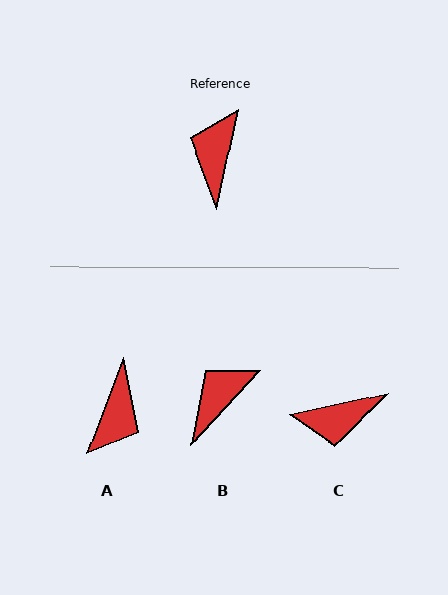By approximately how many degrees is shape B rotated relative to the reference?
Approximately 31 degrees clockwise.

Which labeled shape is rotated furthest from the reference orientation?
A, about 171 degrees away.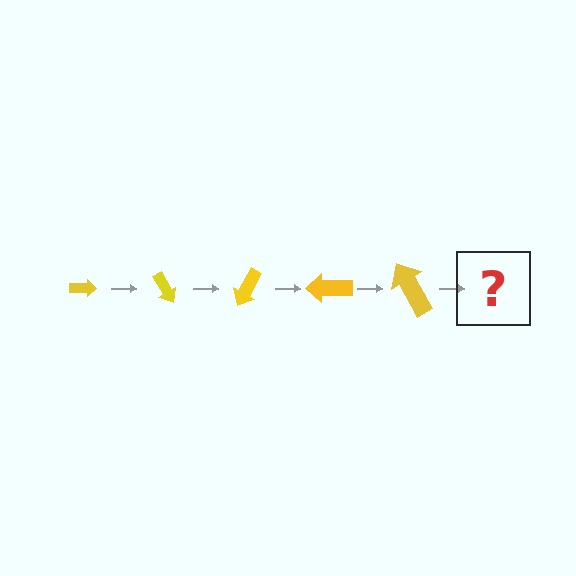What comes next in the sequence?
The next element should be an arrow, larger than the previous one and rotated 300 degrees from the start.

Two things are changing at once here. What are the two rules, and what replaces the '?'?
The two rules are that the arrow grows larger each step and it rotates 60 degrees each step. The '?' should be an arrow, larger than the previous one and rotated 300 degrees from the start.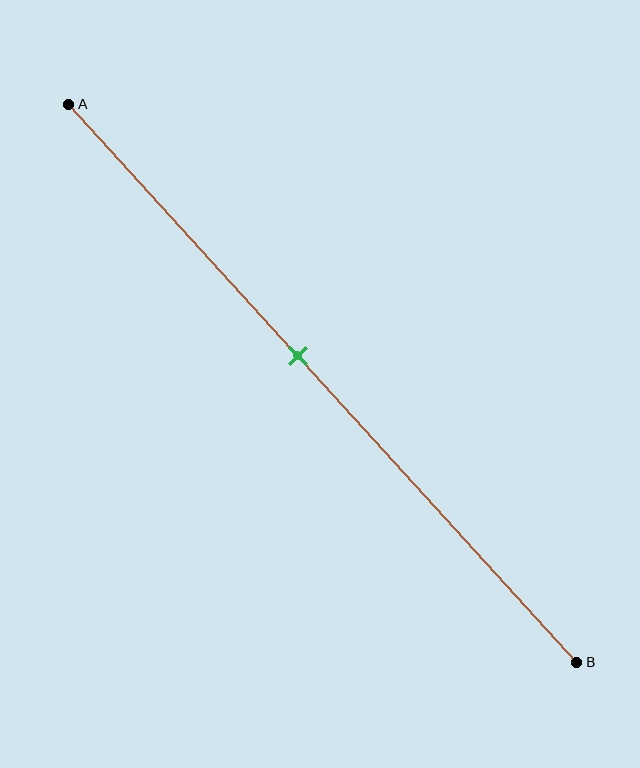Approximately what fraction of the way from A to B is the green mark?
The green mark is approximately 45% of the way from A to B.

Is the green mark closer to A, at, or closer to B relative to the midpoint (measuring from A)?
The green mark is closer to point A than the midpoint of segment AB.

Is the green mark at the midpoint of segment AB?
No, the mark is at about 45% from A, not at the 50% midpoint.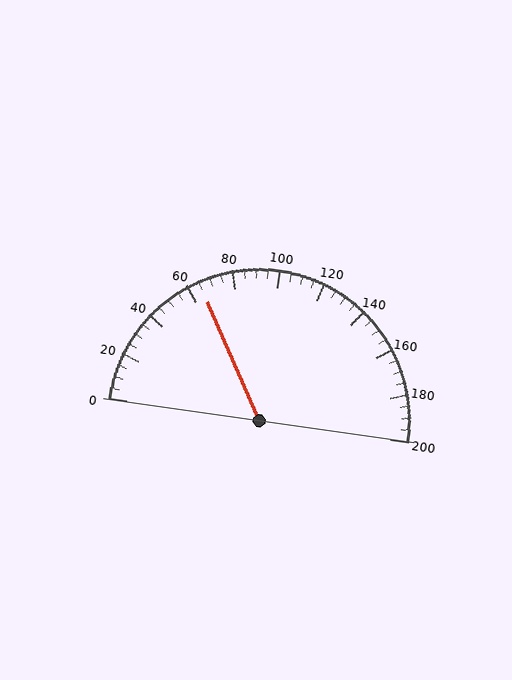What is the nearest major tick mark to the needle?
The nearest major tick mark is 60.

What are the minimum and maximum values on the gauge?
The gauge ranges from 0 to 200.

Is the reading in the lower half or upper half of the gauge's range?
The reading is in the lower half of the range (0 to 200).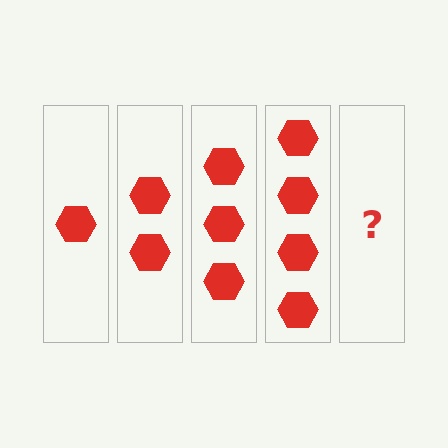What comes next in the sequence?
The next element should be 5 hexagons.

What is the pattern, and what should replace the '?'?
The pattern is that each step adds one more hexagon. The '?' should be 5 hexagons.